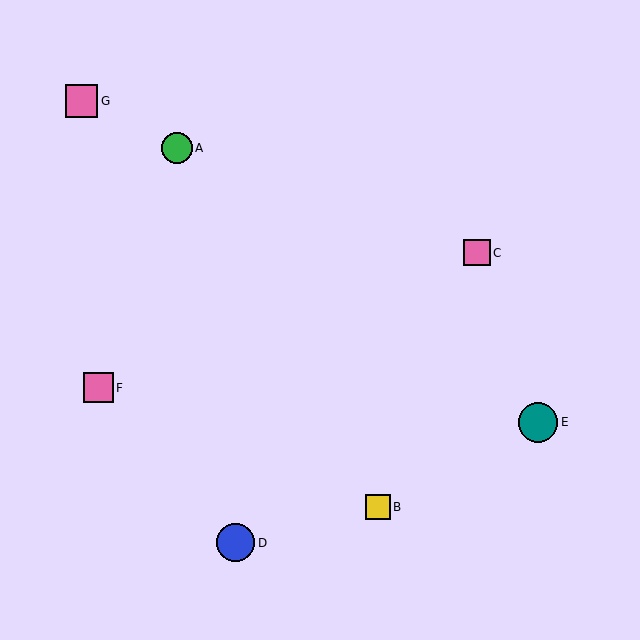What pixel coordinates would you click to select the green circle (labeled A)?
Click at (177, 148) to select the green circle A.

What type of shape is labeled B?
Shape B is a yellow square.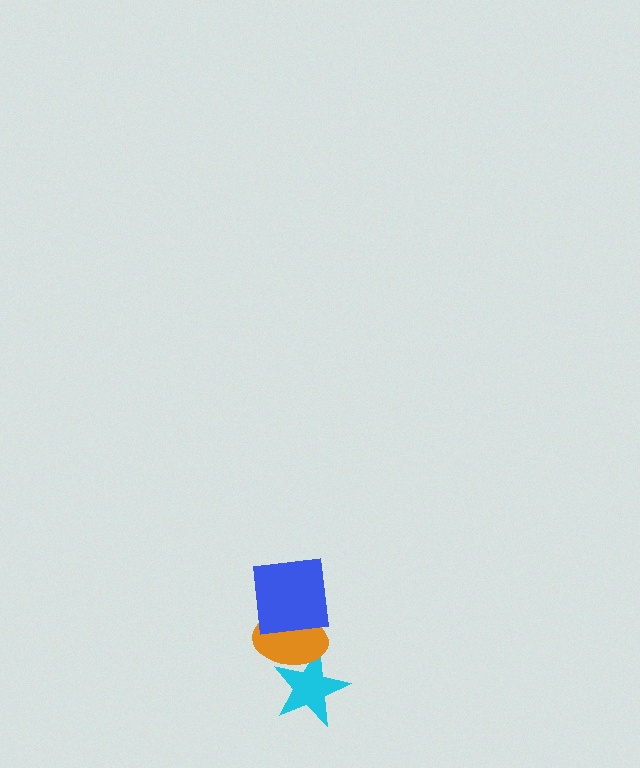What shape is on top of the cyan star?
The orange ellipse is on top of the cyan star.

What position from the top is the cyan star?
The cyan star is 3rd from the top.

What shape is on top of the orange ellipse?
The blue square is on top of the orange ellipse.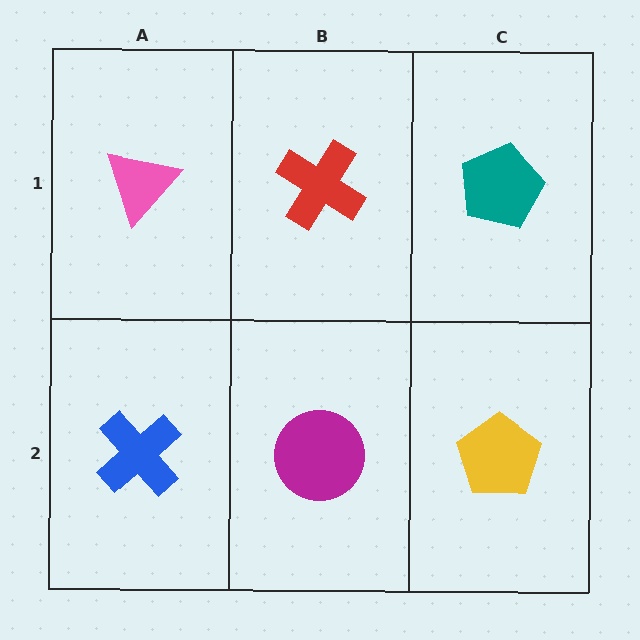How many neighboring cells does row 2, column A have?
2.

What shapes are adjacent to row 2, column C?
A teal pentagon (row 1, column C), a magenta circle (row 2, column B).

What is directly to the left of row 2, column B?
A blue cross.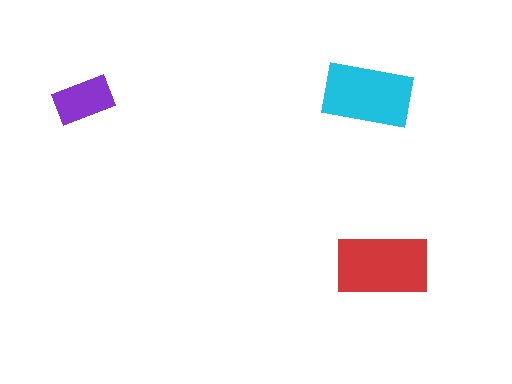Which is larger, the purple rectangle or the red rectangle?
The red one.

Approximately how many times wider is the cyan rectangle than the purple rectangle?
About 1.5 times wider.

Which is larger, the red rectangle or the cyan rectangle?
The red one.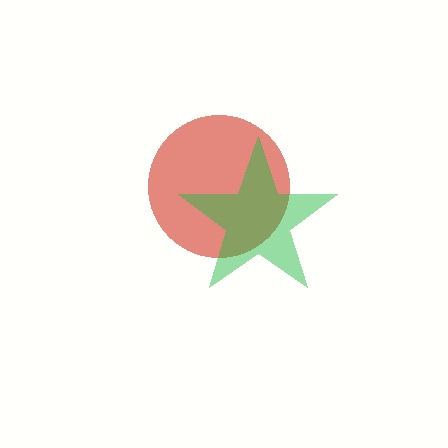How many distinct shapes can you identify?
There are 2 distinct shapes: a red circle, a green star.